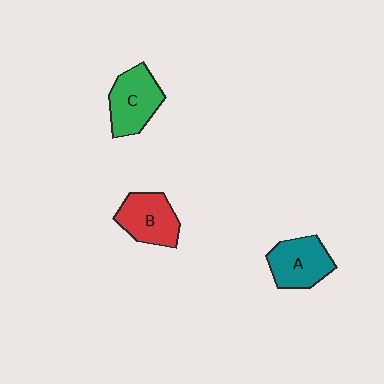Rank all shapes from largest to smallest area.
From largest to smallest: C (green), A (teal), B (red).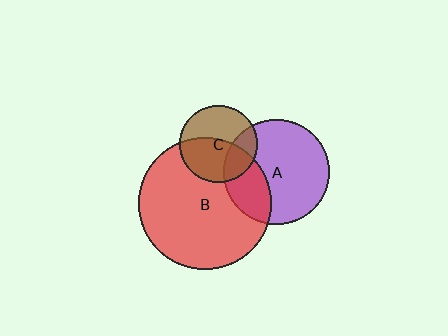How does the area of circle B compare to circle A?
Approximately 1.6 times.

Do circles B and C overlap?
Yes.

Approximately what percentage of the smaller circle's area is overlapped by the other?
Approximately 55%.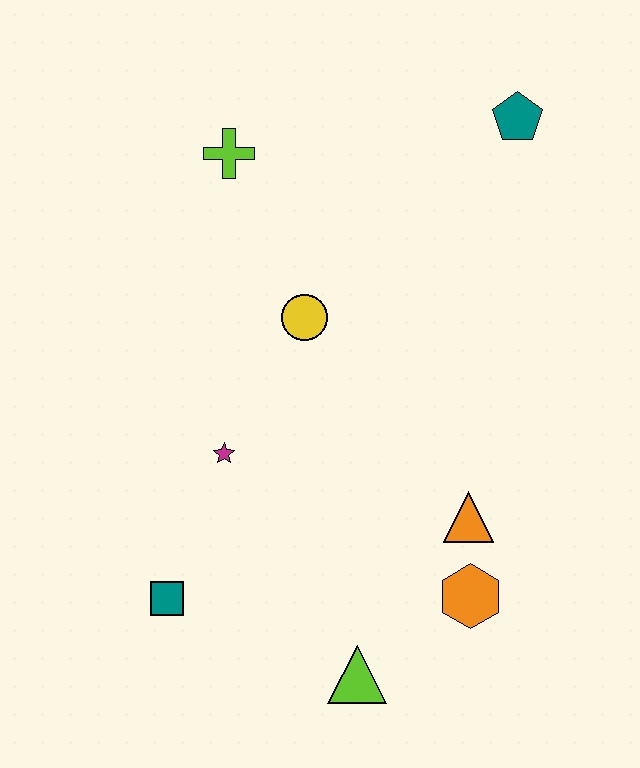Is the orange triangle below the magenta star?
Yes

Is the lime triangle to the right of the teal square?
Yes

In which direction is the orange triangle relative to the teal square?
The orange triangle is to the right of the teal square.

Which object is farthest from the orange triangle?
The lime cross is farthest from the orange triangle.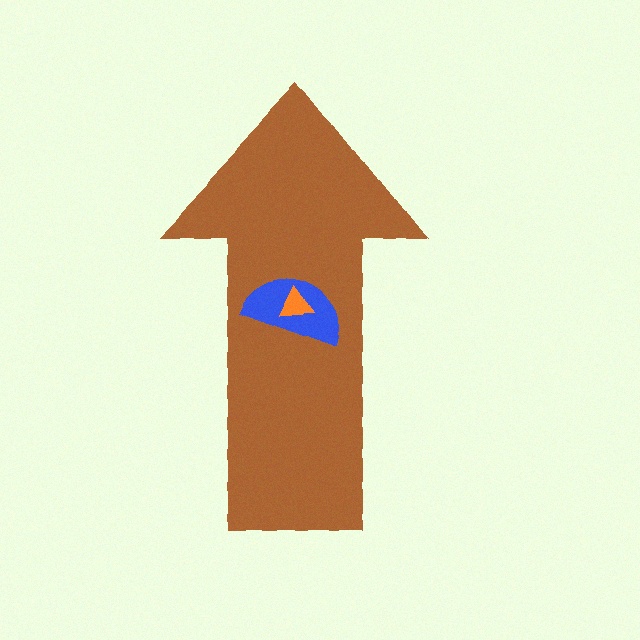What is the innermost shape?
The orange triangle.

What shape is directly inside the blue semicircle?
The orange triangle.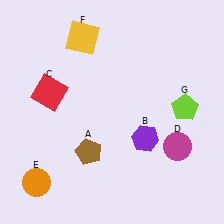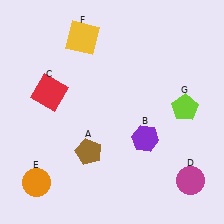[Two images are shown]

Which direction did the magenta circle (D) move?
The magenta circle (D) moved down.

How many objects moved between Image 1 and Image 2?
1 object moved between the two images.